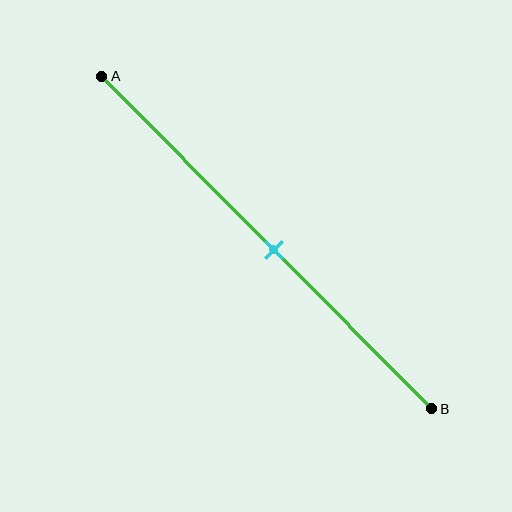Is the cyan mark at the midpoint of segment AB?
Yes, the mark is approximately at the midpoint.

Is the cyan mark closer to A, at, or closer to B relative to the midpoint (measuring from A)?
The cyan mark is approximately at the midpoint of segment AB.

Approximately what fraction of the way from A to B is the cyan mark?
The cyan mark is approximately 50% of the way from A to B.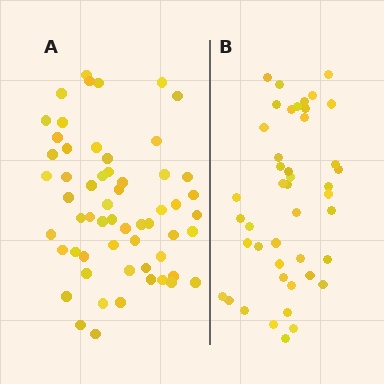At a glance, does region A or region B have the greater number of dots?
Region A (the left region) has more dots.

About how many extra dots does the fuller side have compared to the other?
Region A has approximately 15 more dots than region B.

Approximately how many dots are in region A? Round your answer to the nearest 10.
About 60 dots. (The exact count is 58, which rounds to 60.)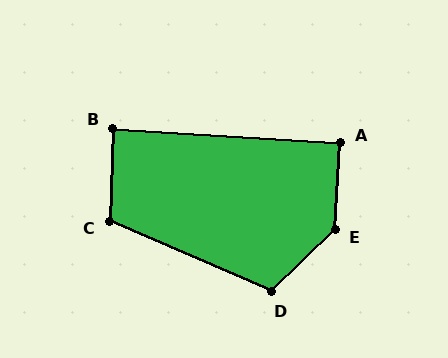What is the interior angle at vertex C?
Approximately 112 degrees (obtuse).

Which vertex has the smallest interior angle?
B, at approximately 89 degrees.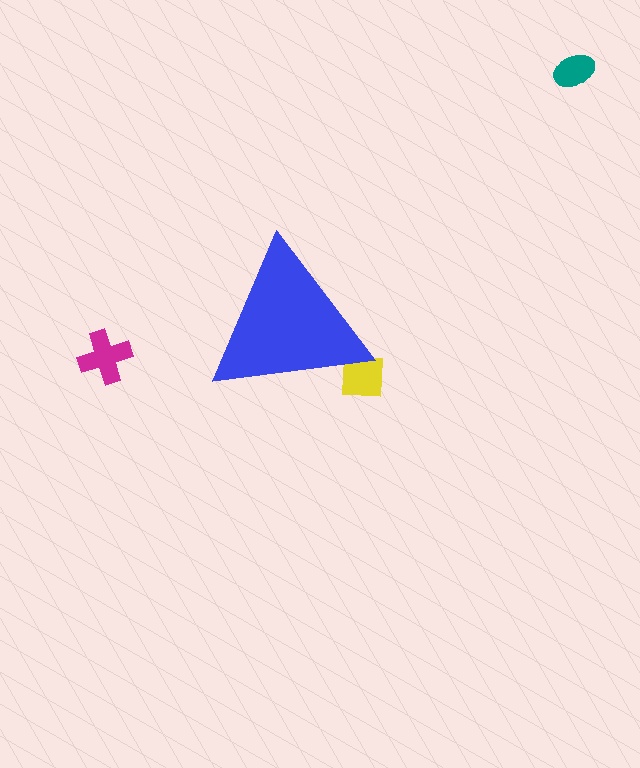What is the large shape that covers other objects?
A blue triangle.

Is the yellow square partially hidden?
Yes, the yellow square is partially hidden behind the blue triangle.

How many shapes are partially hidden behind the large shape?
1 shape is partially hidden.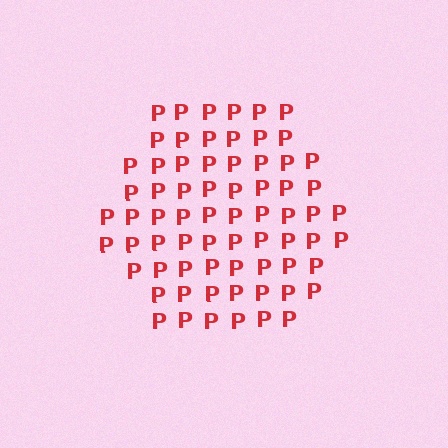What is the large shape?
The large shape is a hexagon.